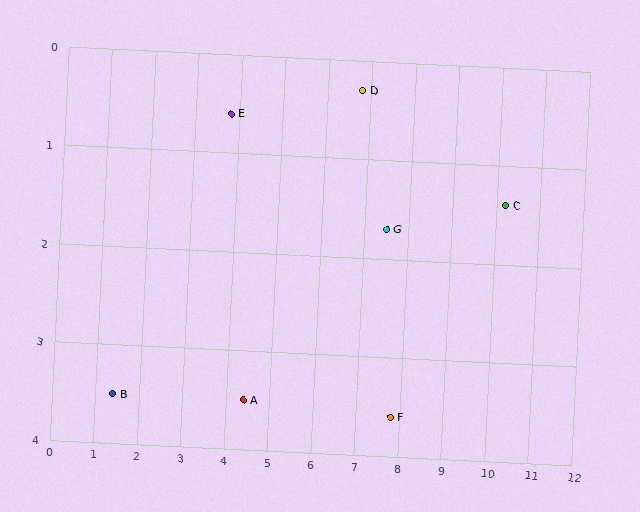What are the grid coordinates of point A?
Point A is at approximately (4.4, 3.5).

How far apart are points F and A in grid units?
Points F and A are about 3.4 grid units apart.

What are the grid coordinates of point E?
Point E is at approximately (3.8, 0.6).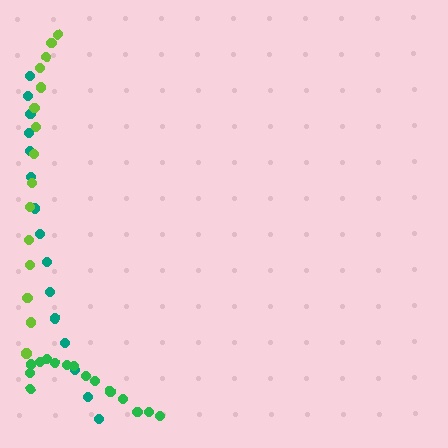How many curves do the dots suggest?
There are 3 distinct paths.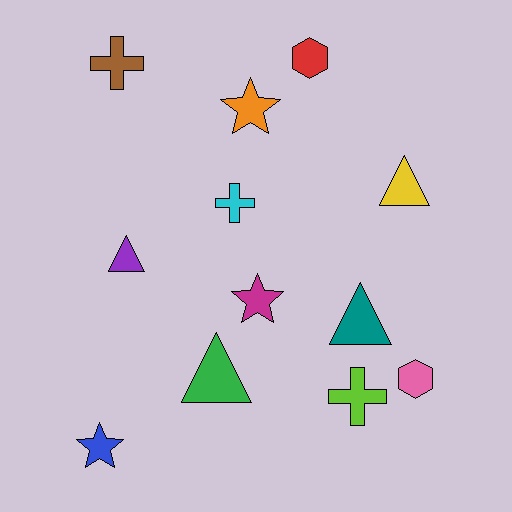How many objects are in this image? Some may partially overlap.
There are 12 objects.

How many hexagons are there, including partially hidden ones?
There are 2 hexagons.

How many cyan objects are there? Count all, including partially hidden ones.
There is 1 cyan object.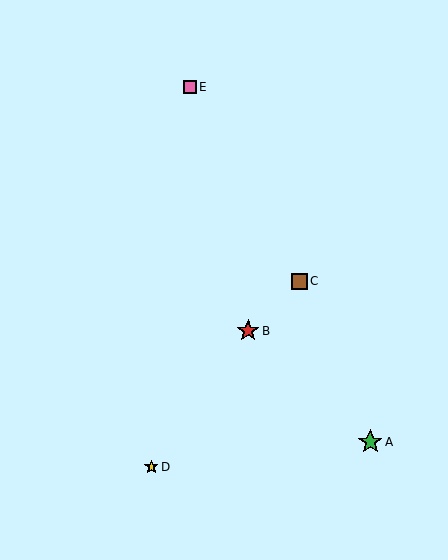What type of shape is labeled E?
Shape E is a pink square.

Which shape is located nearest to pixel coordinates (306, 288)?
The brown square (labeled C) at (299, 281) is nearest to that location.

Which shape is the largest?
The green star (labeled A) is the largest.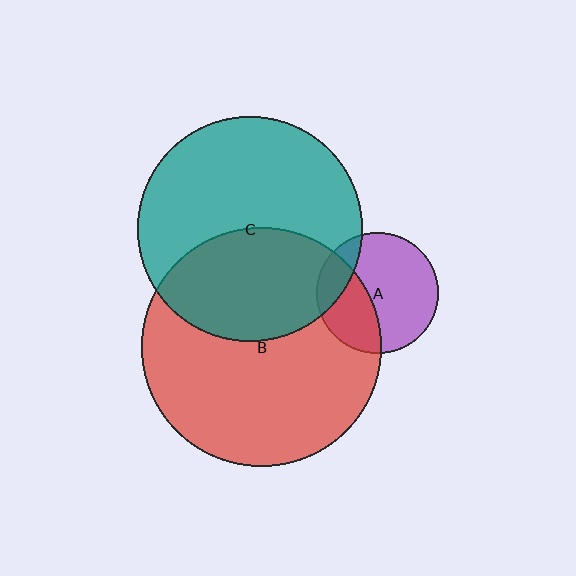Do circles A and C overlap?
Yes.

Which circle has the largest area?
Circle B (red).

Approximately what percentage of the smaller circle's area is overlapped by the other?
Approximately 15%.